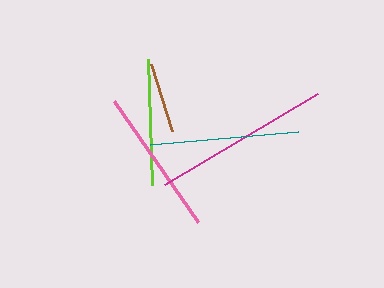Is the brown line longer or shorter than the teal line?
The teal line is longer than the brown line.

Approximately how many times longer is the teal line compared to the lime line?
The teal line is approximately 1.2 times the length of the lime line.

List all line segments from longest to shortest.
From longest to shortest: magenta, teal, pink, lime, brown.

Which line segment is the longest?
The magenta line is the longest at approximately 178 pixels.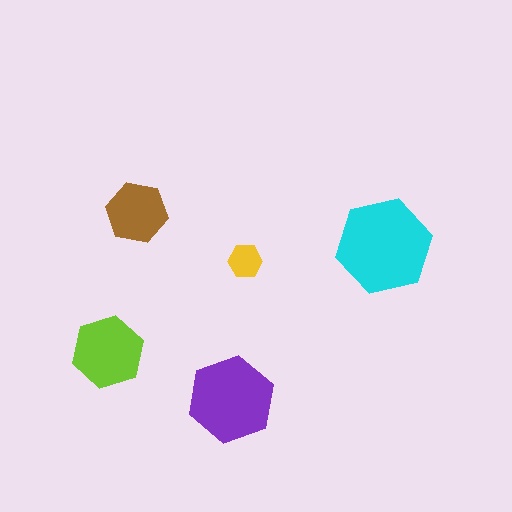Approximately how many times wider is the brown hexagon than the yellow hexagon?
About 2 times wider.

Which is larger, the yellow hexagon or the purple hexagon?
The purple one.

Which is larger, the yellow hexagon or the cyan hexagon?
The cyan one.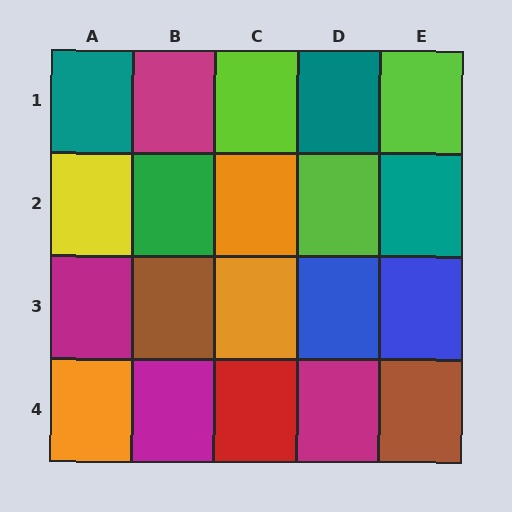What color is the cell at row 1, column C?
Lime.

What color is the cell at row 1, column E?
Lime.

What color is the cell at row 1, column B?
Magenta.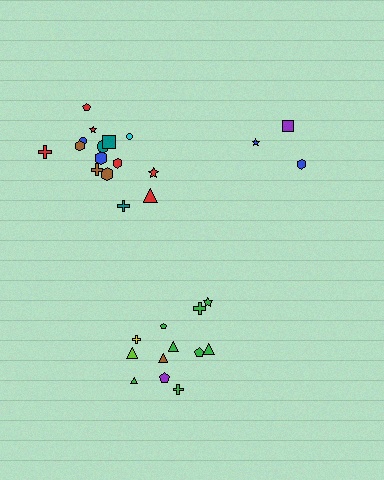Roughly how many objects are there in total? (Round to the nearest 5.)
Roughly 30 objects in total.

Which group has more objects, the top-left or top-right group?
The top-left group.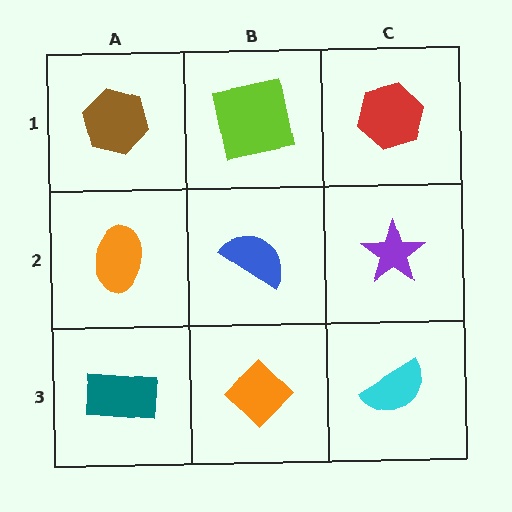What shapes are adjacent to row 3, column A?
An orange ellipse (row 2, column A), an orange diamond (row 3, column B).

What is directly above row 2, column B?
A lime square.